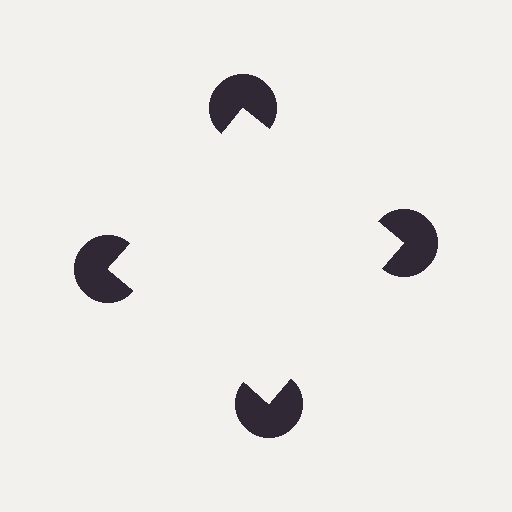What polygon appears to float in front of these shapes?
An illusory square — its edges are inferred from the aligned wedge cuts in the pac-man discs, not physically drawn.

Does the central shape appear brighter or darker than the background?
It typically appears slightly brighter than the background, even though no actual brightness change is drawn.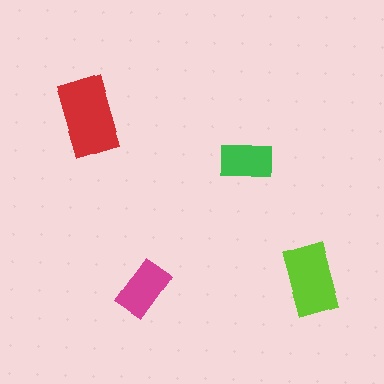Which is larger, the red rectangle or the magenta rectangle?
The red one.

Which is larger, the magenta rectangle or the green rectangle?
The magenta one.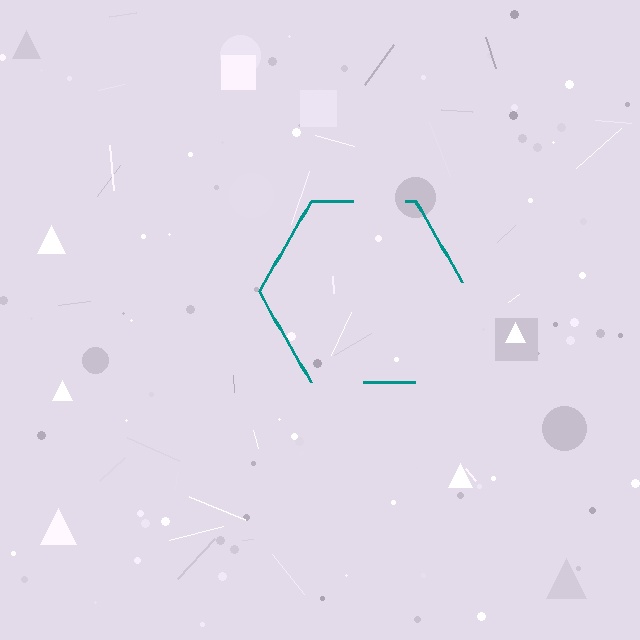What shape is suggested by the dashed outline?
The dashed outline suggests a hexagon.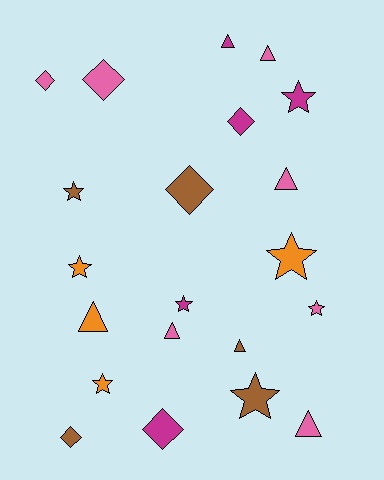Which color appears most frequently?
Pink, with 7 objects.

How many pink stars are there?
There is 1 pink star.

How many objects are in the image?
There are 21 objects.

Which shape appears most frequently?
Star, with 8 objects.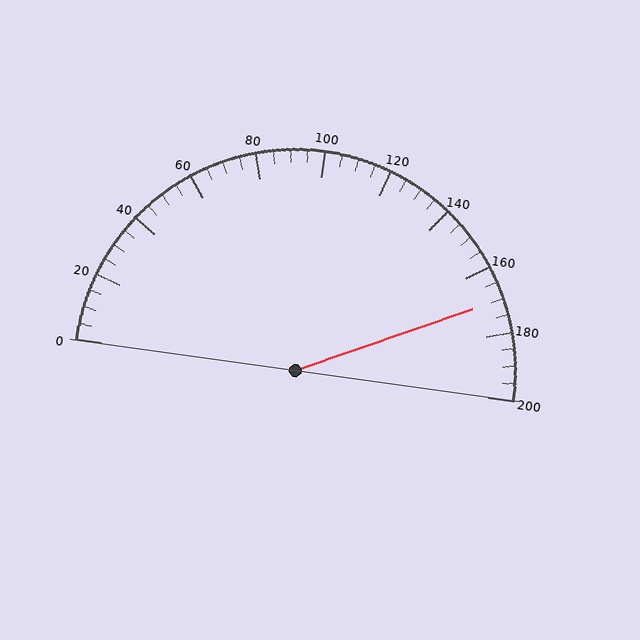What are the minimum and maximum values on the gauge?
The gauge ranges from 0 to 200.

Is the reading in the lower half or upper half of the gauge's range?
The reading is in the upper half of the range (0 to 200).